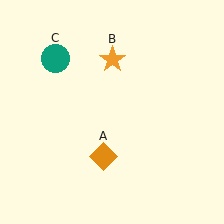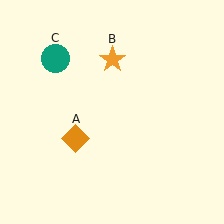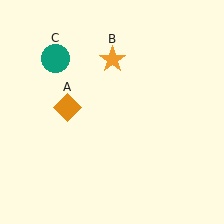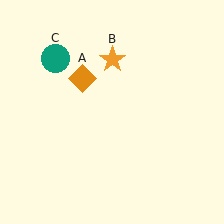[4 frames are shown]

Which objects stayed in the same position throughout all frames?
Orange star (object B) and teal circle (object C) remained stationary.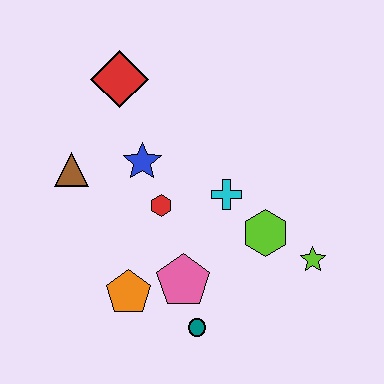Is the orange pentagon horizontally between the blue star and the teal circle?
No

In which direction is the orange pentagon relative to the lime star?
The orange pentagon is to the left of the lime star.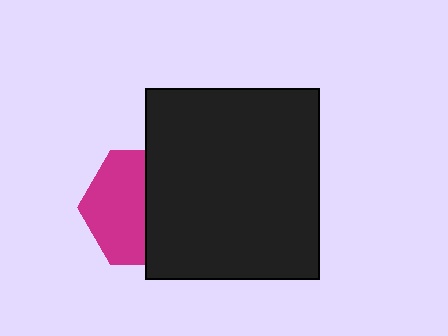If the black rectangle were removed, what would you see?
You would see the complete magenta hexagon.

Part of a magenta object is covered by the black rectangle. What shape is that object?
It is a hexagon.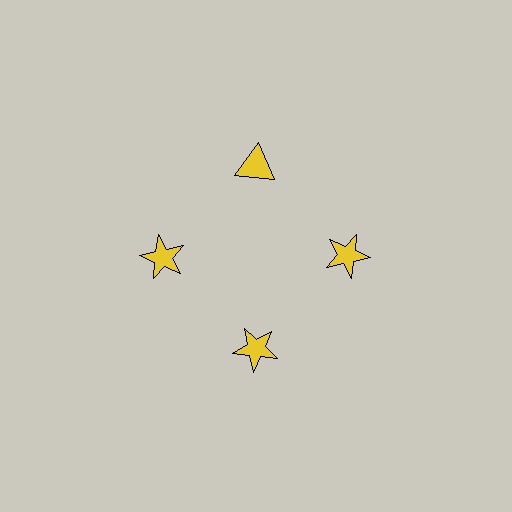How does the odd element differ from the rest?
It has a different shape: triangle instead of star.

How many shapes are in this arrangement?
There are 4 shapes arranged in a ring pattern.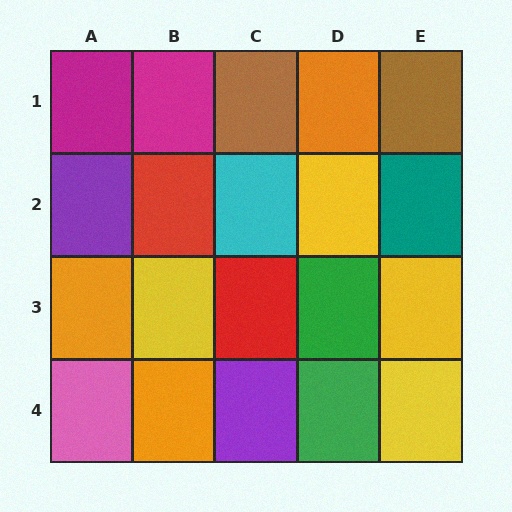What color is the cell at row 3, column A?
Orange.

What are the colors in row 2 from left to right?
Purple, red, cyan, yellow, teal.